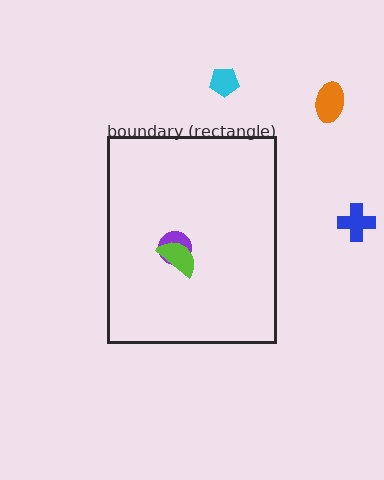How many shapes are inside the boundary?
2 inside, 3 outside.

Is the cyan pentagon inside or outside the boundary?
Outside.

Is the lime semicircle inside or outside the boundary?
Inside.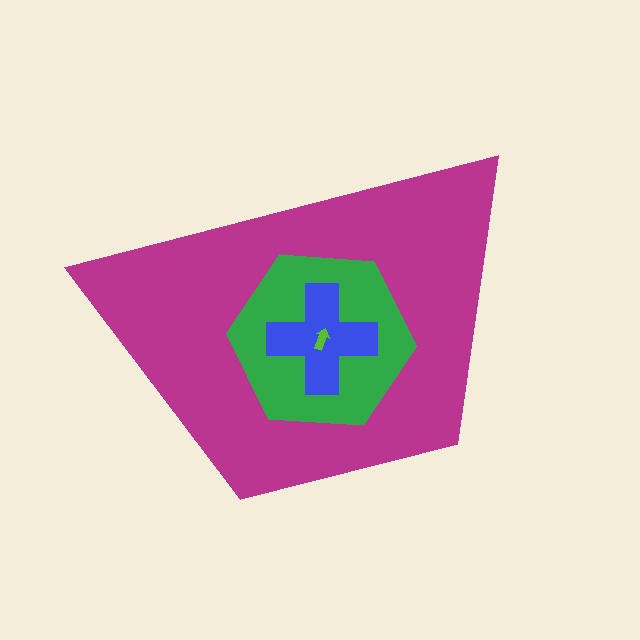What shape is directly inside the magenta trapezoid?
The green hexagon.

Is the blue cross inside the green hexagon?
Yes.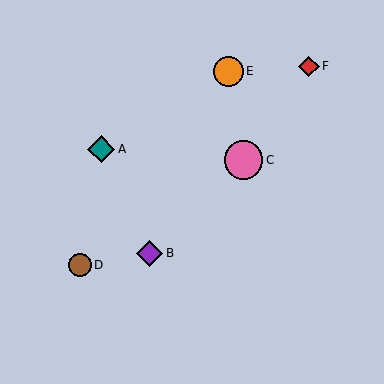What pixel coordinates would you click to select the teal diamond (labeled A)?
Click at (101, 149) to select the teal diamond A.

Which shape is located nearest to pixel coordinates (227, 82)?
The orange circle (labeled E) at (228, 71) is nearest to that location.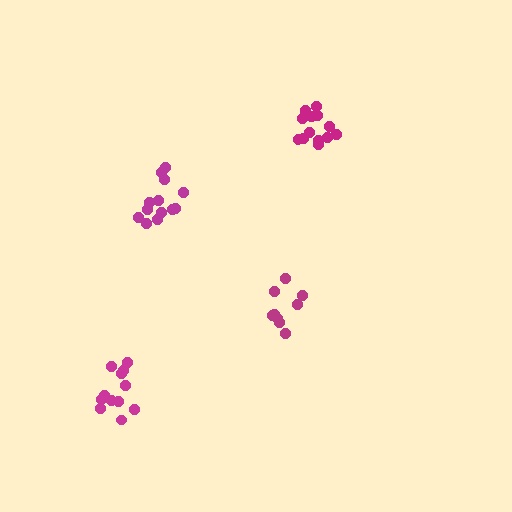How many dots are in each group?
Group 1: 14 dots, Group 2: 13 dots, Group 3: 12 dots, Group 4: 9 dots (48 total).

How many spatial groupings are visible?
There are 4 spatial groupings.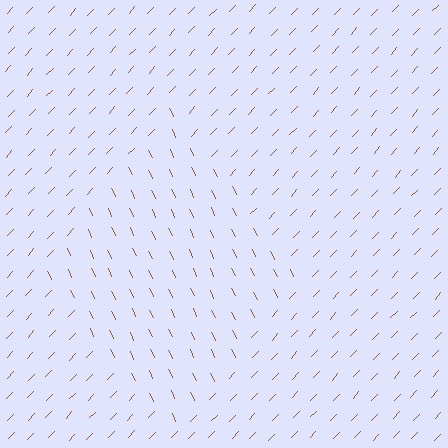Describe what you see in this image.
The image is filled with small brown line segments. A diamond region in the image has lines oriented differently from the surrounding lines, creating a visible texture boundary.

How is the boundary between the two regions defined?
The boundary is defined purely by a change in line orientation (approximately 69 degrees difference). All lines are the same color and thickness.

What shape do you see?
I see a diamond.